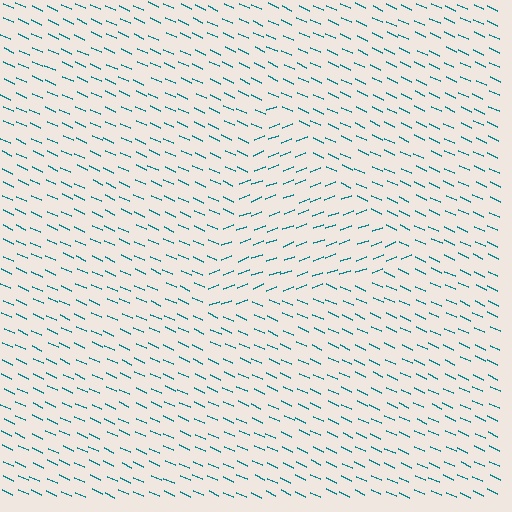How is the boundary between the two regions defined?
The boundary is defined purely by a change in line orientation (approximately 45 degrees difference). All lines are the same color and thickness.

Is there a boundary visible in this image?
Yes, there is a texture boundary formed by a change in line orientation.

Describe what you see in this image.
The image is filled with small teal line segments. A triangle region in the image has lines oriented differently from the surrounding lines, creating a visible texture boundary.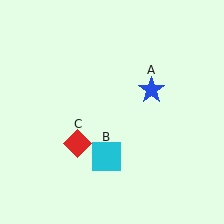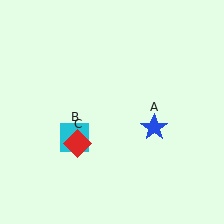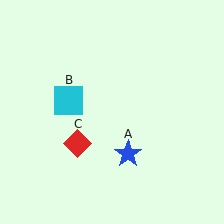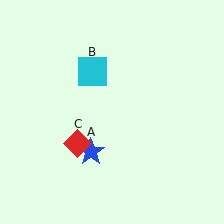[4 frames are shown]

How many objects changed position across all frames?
2 objects changed position: blue star (object A), cyan square (object B).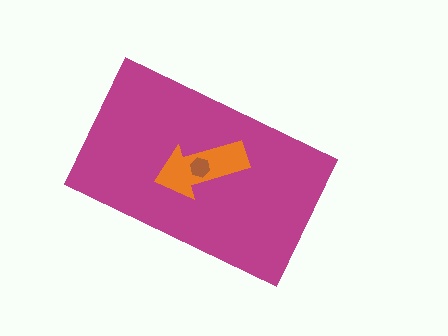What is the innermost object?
The brown hexagon.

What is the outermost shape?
The magenta rectangle.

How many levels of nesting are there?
3.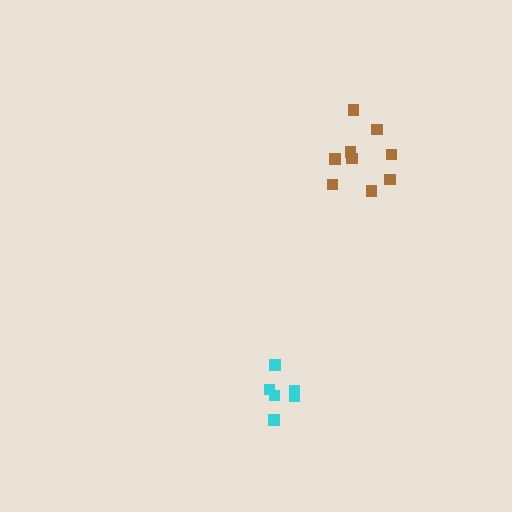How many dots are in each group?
Group 1: 9 dots, Group 2: 6 dots (15 total).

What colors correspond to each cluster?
The clusters are colored: brown, cyan.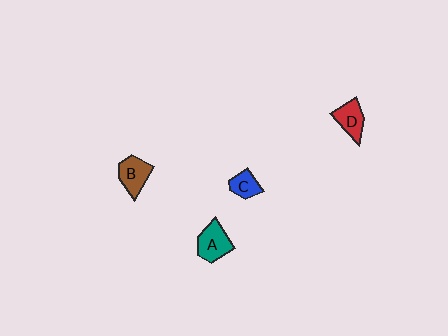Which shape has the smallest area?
Shape C (blue).